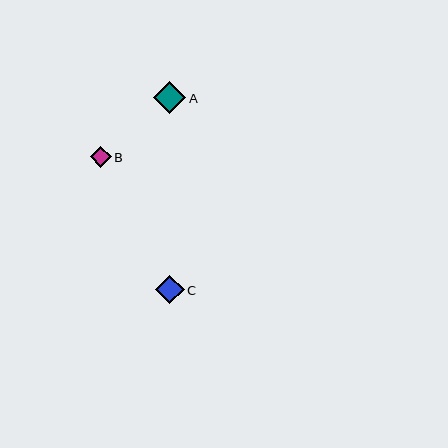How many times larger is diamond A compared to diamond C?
Diamond A is approximately 1.1 times the size of diamond C.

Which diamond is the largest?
Diamond A is the largest with a size of approximately 32 pixels.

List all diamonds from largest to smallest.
From largest to smallest: A, C, B.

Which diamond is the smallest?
Diamond B is the smallest with a size of approximately 21 pixels.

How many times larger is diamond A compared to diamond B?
Diamond A is approximately 1.5 times the size of diamond B.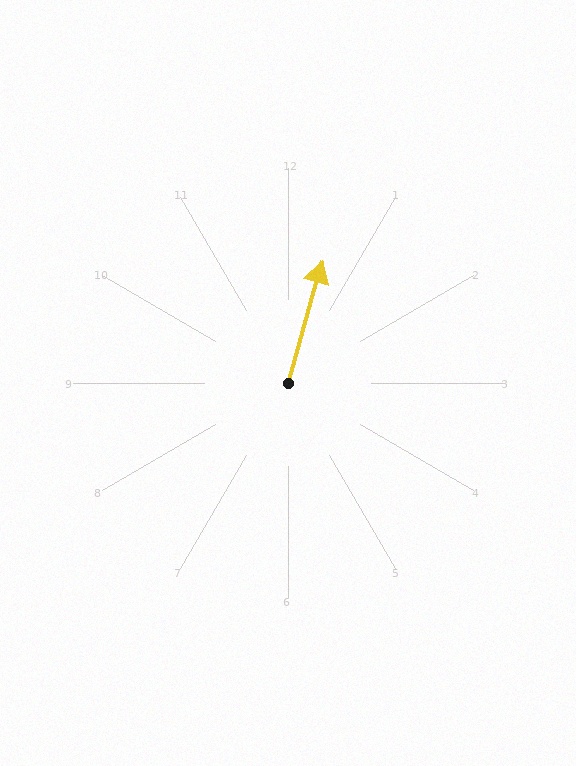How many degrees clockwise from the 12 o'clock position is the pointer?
Approximately 16 degrees.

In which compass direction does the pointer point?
North.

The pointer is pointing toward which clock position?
Roughly 1 o'clock.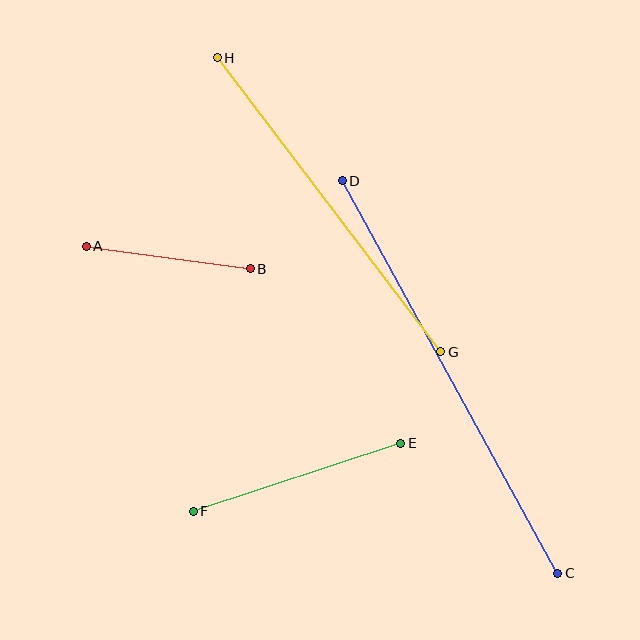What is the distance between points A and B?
The distance is approximately 166 pixels.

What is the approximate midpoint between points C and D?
The midpoint is at approximately (450, 377) pixels.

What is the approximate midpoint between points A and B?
The midpoint is at approximately (168, 257) pixels.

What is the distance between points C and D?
The distance is approximately 448 pixels.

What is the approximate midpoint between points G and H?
The midpoint is at approximately (329, 205) pixels.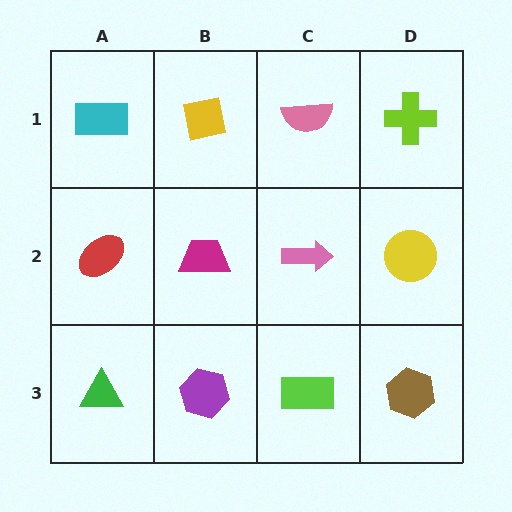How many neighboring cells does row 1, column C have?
3.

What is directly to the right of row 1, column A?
A yellow square.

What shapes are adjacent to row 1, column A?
A red ellipse (row 2, column A), a yellow square (row 1, column B).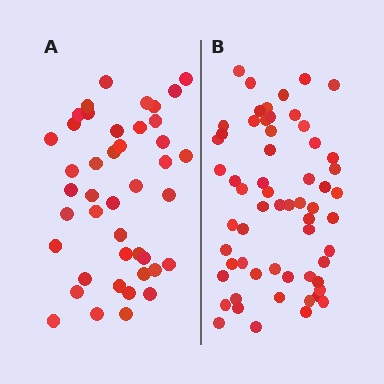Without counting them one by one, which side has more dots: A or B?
Region B (the right region) has more dots.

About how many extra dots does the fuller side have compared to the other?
Region B has approximately 15 more dots than region A.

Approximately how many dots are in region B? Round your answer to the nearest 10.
About 60 dots.